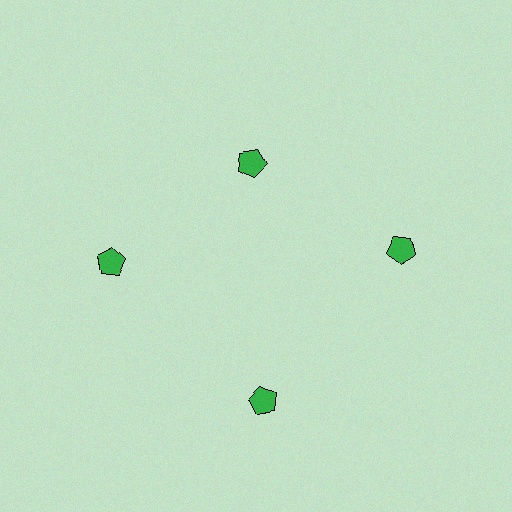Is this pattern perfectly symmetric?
No. The 4 green pentagons are arranged in a ring, but one element near the 12 o'clock position is pulled inward toward the center, breaking the 4-fold rotational symmetry.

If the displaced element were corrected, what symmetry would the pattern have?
It would have 4-fold rotational symmetry — the pattern would map onto itself every 90 degrees.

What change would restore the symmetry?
The symmetry would be restored by moving it outward, back onto the ring so that all 4 pentagons sit at equal angles and equal distance from the center.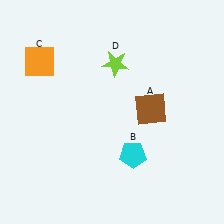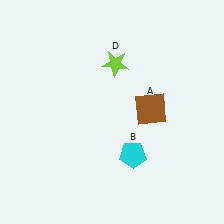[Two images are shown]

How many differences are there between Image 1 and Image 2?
There is 1 difference between the two images.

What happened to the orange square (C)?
The orange square (C) was removed in Image 2. It was in the top-left area of Image 1.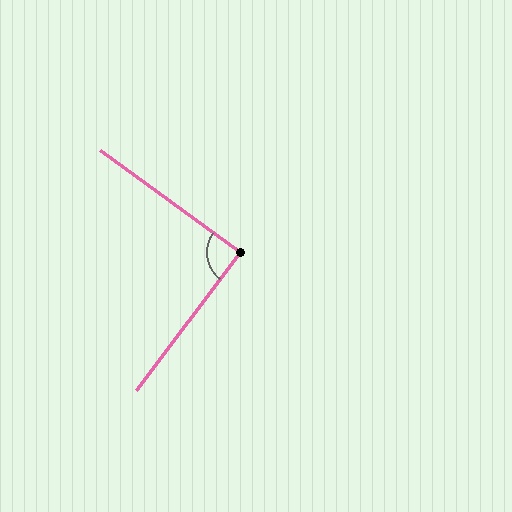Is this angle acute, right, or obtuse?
It is approximately a right angle.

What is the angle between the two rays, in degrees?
Approximately 89 degrees.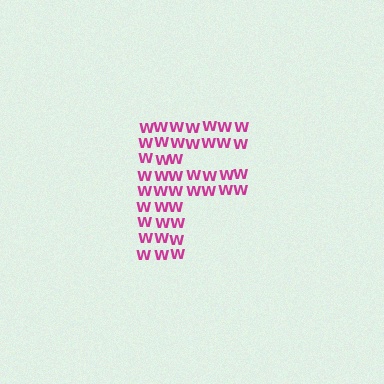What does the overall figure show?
The overall figure shows the letter F.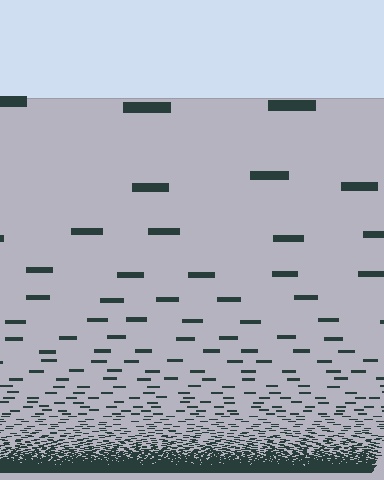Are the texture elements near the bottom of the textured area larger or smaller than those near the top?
Smaller. The gradient is inverted — elements near the bottom are smaller and denser.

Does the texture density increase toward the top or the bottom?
Density increases toward the bottom.